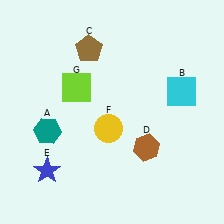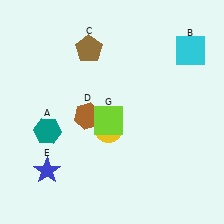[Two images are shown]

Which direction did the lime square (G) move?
The lime square (G) moved down.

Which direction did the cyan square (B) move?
The cyan square (B) moved up.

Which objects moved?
The objects that moved are: the cyan square (B), the brown hexagon (D), the lime square (G).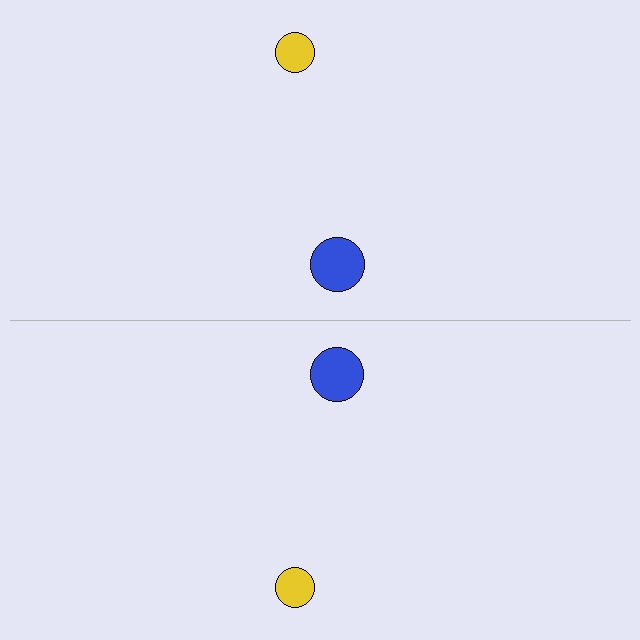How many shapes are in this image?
There are 4 shapes in this image.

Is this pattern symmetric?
Yes, this pattern has bilateral (reflection) symmetry.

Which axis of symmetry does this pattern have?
The pattern has a horizontal axis of symmetry running through the center of the image.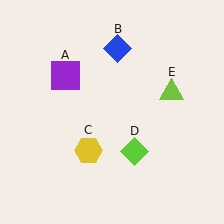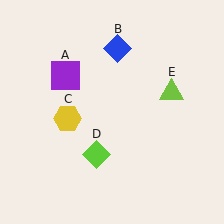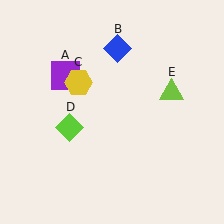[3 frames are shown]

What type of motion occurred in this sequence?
The yellow hexagon (object C), lime diamond (object D) rotated clockwise around the center of the scene.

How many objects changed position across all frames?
2 objects changed position: yellow hexagon (object C), lime diamond (object D).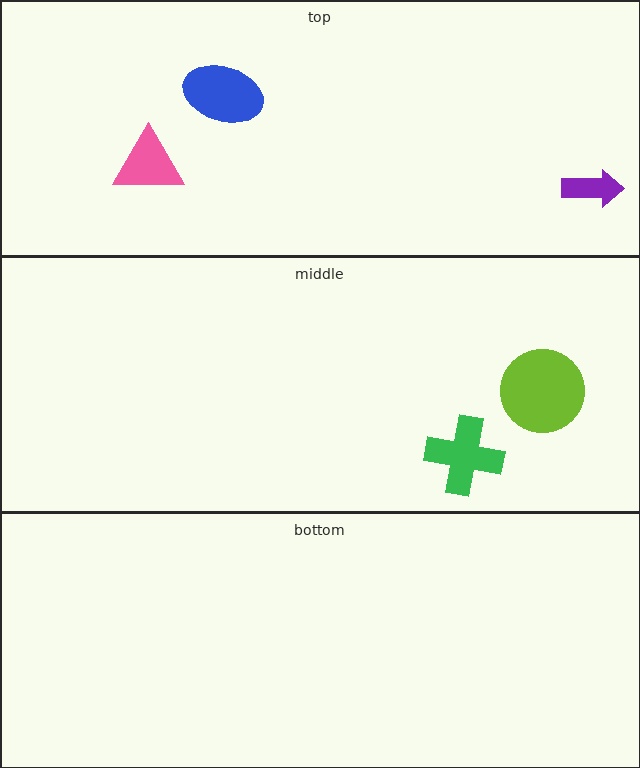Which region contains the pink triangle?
The top region.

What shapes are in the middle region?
The lime circle, the green cross.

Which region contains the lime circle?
The middle region.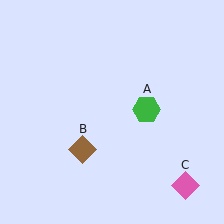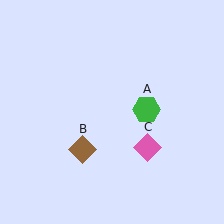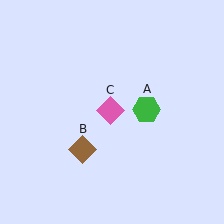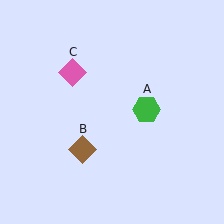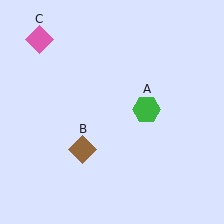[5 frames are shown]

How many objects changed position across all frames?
1 object changed position: pink diamond (object C).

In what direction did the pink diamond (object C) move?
The pink diamond (object C) moved up and to the left.